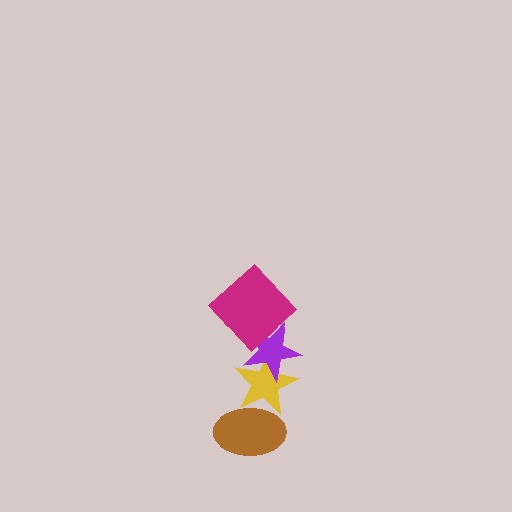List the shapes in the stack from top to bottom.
From top to bottom: the magenta diamond, the purple star, the yellow star, the brown ellipse.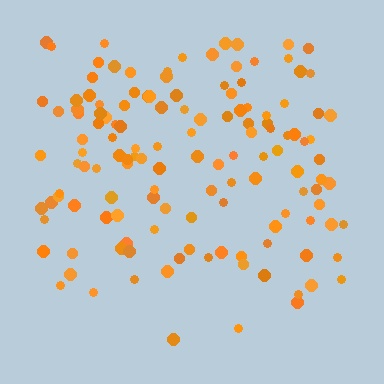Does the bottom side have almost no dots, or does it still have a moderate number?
Still a moderate number, just noticeably fewer than the top.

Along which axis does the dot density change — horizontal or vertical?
Vertical.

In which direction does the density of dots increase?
From bottom to top, with the top side densest.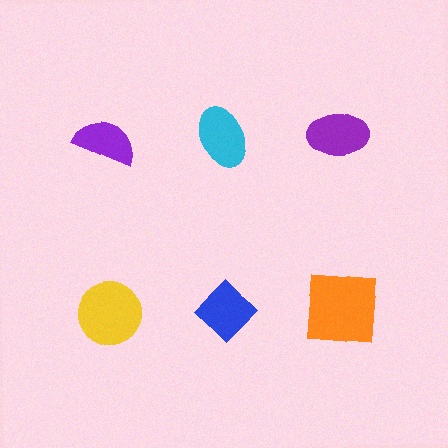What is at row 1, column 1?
A purple semicircle.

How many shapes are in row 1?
3 shapes.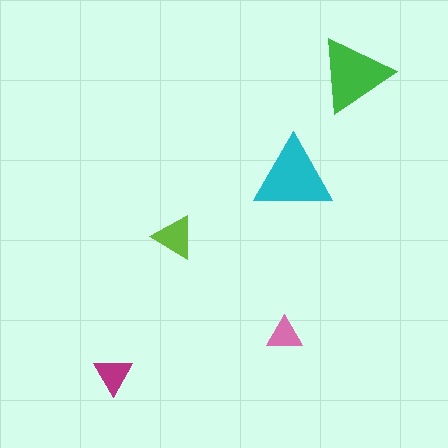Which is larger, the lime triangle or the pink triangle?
The lime one.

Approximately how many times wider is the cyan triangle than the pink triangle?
About 2 times wider.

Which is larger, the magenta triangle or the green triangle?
The green one.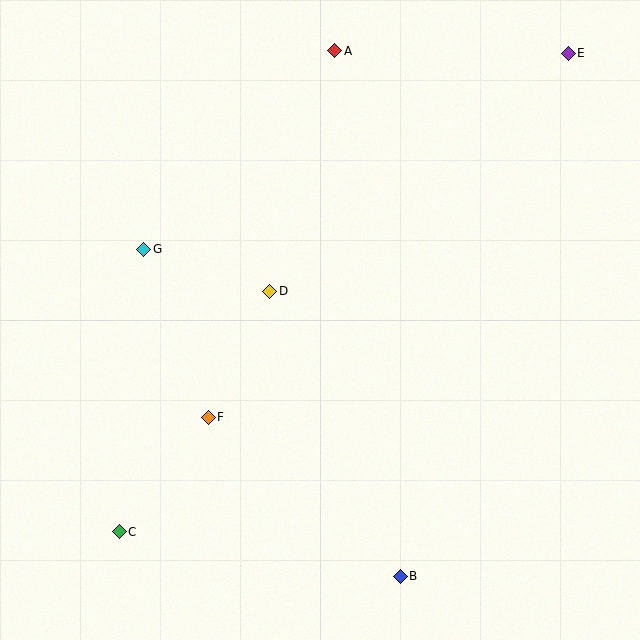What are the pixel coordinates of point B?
Point B is at (400, 576).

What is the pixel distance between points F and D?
The distance between F and D is 140 pixels.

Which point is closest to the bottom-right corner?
Point B is closest to the bottom-right corner.